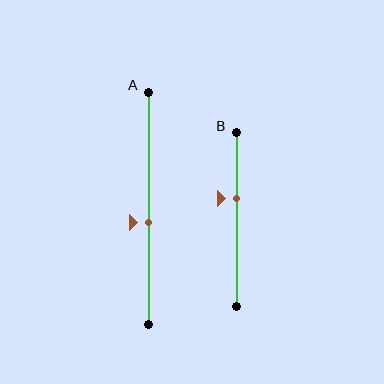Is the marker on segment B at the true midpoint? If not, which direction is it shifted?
No, the marker on segment B is shifted upward by about 12% of the segment length.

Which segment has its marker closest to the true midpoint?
Segment A has its marker closest to the true midpoint.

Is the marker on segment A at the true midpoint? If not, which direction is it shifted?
No, the marker on segment A is shifted downward by about 6% of the segment length.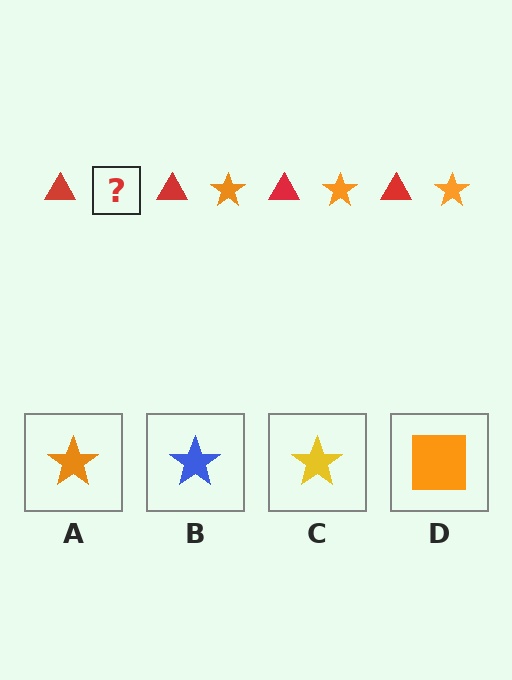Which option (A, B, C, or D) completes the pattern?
A.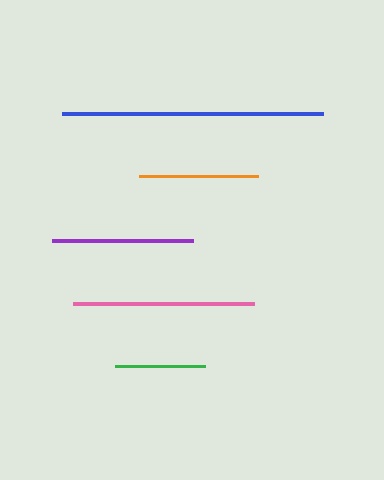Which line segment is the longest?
The blue line is the longest at approximately 261 pixels.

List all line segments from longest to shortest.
From longest to shortest: blue, pink, purple, orange, green.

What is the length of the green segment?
The green segment is approximately 90 pixels long.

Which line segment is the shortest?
The green line is the shortest at approximately 90 pixels.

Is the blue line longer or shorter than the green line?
The blue line is longer than the green line.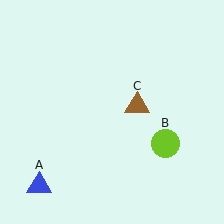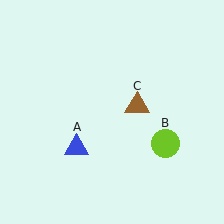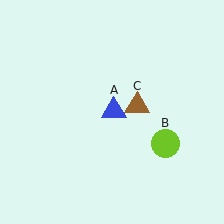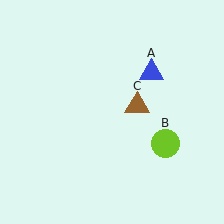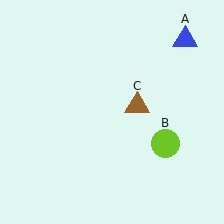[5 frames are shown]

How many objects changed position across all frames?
1 object changed position: blue triangle (object A).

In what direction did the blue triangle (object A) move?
The blue triangle (object A) moved up and to the right.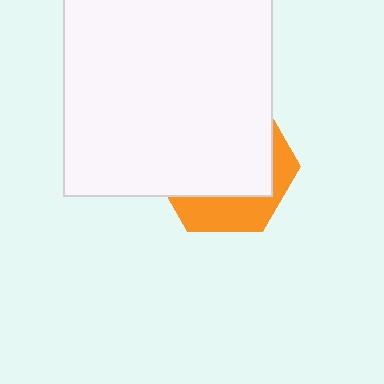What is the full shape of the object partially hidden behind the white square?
The partially hidden object is an orange hexagon.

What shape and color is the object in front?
The object in front is a white square.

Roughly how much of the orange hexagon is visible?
A small part of it is visible (roughly 30%).